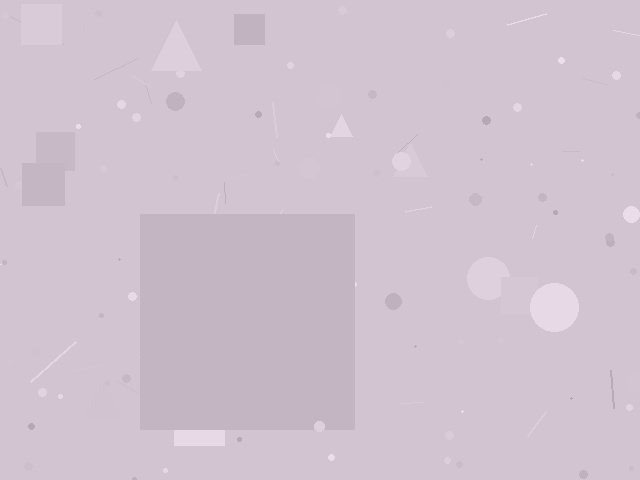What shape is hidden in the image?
A square is hidden in the image.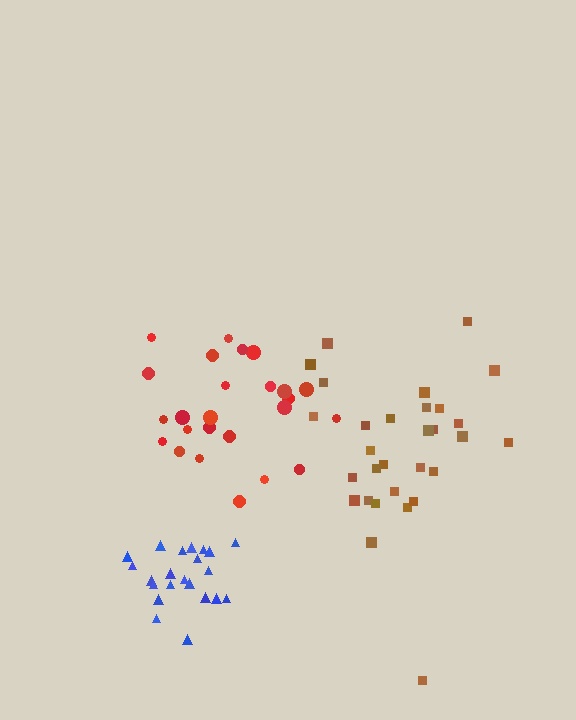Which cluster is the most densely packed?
Blue.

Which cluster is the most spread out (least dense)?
Brown.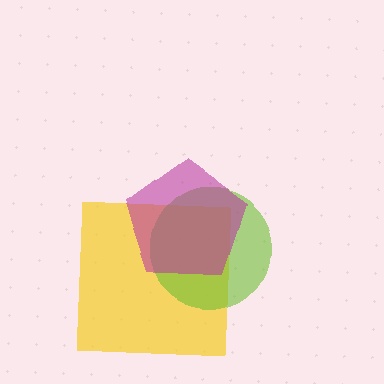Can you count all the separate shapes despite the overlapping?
Yes, there are 3 separate shapes.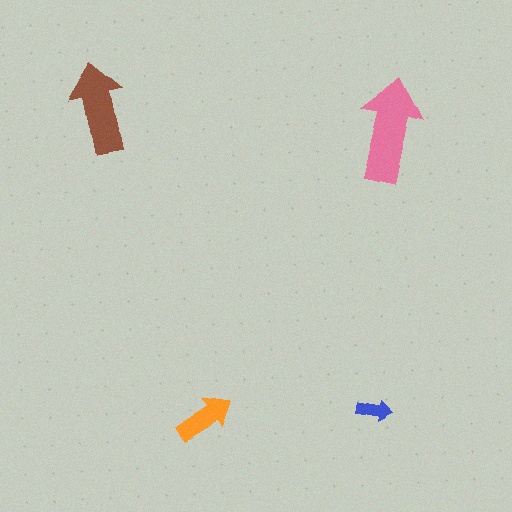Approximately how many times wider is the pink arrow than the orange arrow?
About 1.5 times wider.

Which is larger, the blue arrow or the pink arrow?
The pink one.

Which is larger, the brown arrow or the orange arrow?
The brown one.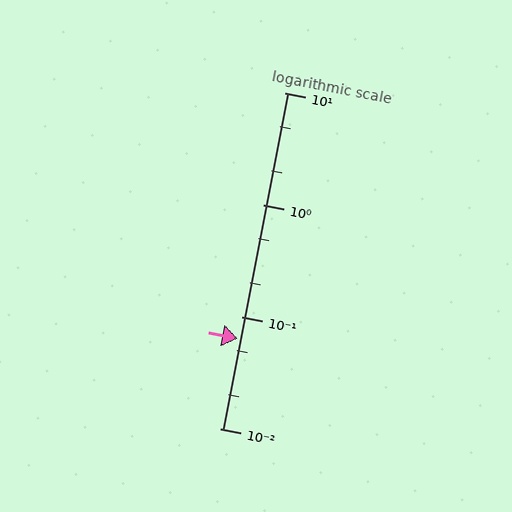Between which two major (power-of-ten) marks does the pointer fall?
The pointer is between 0.01 and 0.1.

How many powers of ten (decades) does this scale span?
The scale spans 3 decades, from 0.01 to 10.